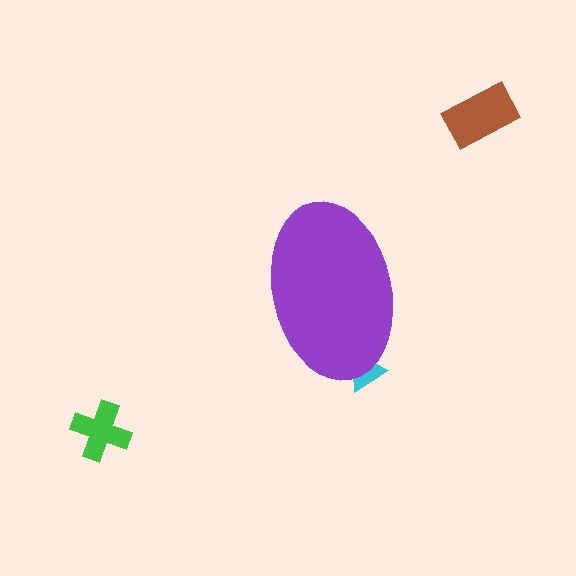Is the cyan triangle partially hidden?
Yes, the cyan triangle is partially hidden behind the purple ellipse.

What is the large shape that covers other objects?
A purple ellipse.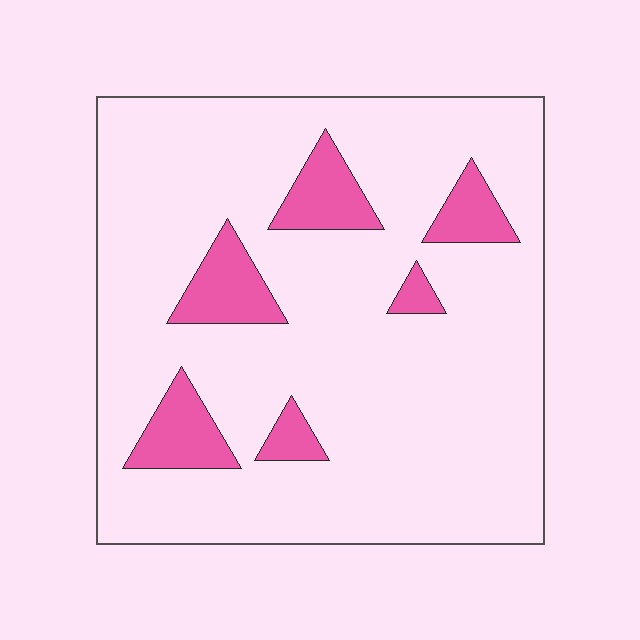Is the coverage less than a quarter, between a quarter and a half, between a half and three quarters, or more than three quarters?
Less than a quarter.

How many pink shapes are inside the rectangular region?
6.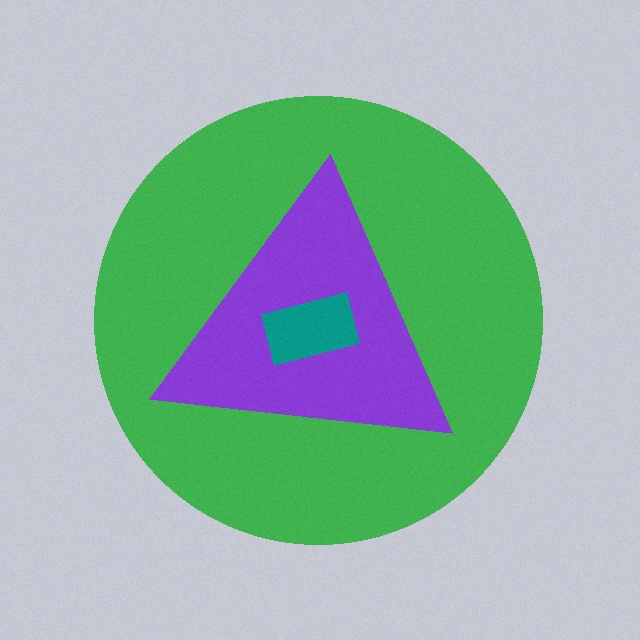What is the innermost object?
The teal rectangle.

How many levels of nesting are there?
3.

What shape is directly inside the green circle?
The purple triangle.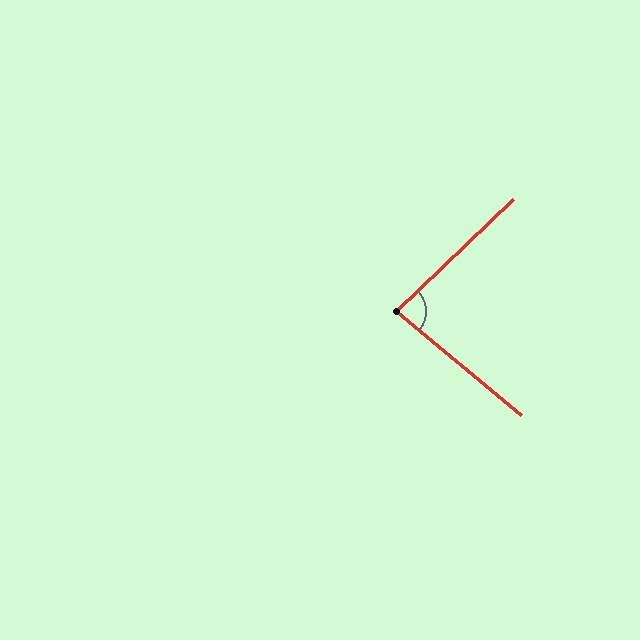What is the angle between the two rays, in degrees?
Approximately 84 degrees.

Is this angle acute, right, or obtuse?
It is acute.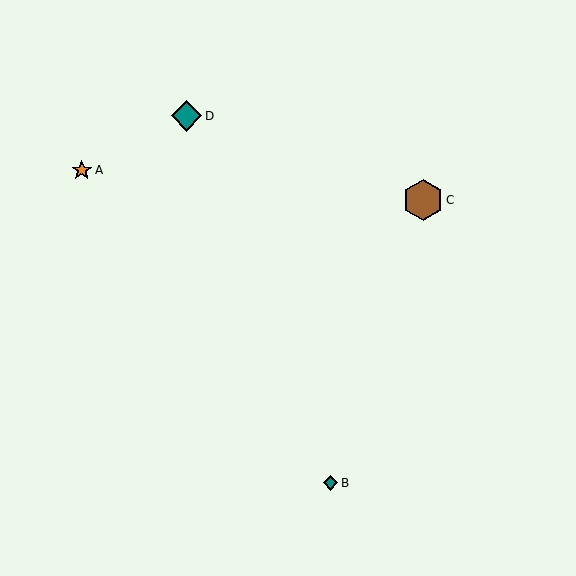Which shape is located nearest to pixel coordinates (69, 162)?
The orange star (labeled A) at (82, 170) is nearest to that location.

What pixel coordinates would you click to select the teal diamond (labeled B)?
Click at (331, 483) to select the teal diamond B.